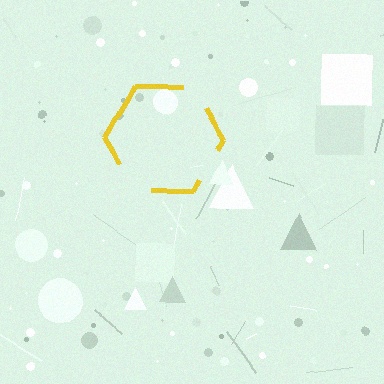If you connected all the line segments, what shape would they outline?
They would outline a hexagon.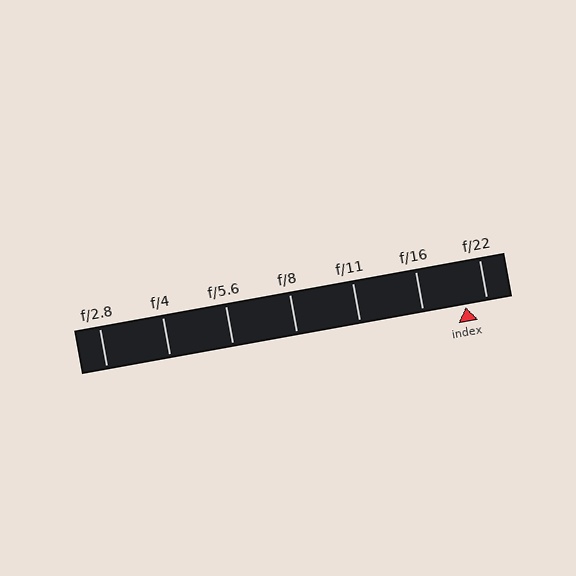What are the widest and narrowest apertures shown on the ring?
The widest aperture shown is f/2.8 and the narrowest is f/22.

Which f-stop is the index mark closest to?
The index mark is closest to f/22.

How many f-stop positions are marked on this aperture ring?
There are 7 f-stop positions marked.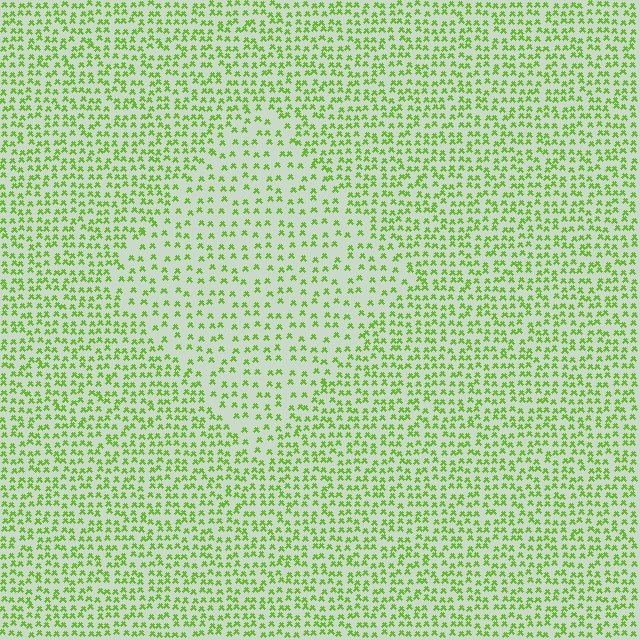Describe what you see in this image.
The image contains small lime elements arranged at two different densities. A diamond-shaped region is visible where the elements are less densely packed than the surrounding area.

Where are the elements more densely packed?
The elements are more densely packed outside the diamond boundary.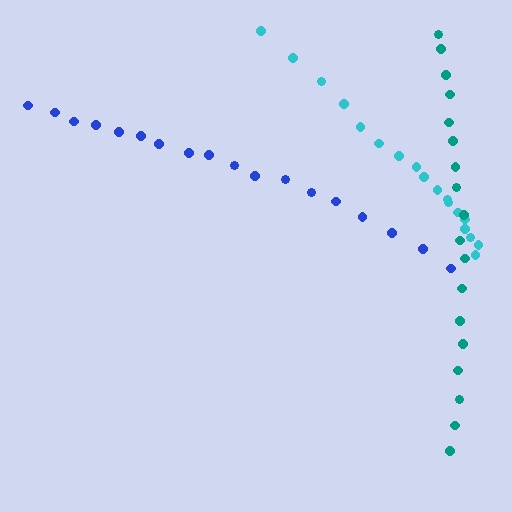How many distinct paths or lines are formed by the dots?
There are 3 distinct paths.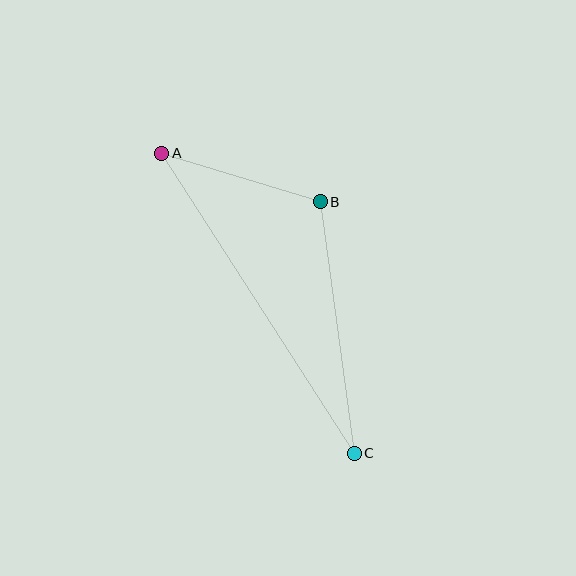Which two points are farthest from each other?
Points A and C are farthest from each other.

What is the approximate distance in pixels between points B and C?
The distance between B and C is approximately 254 pixels.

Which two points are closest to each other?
Points A and B are closest to each other.